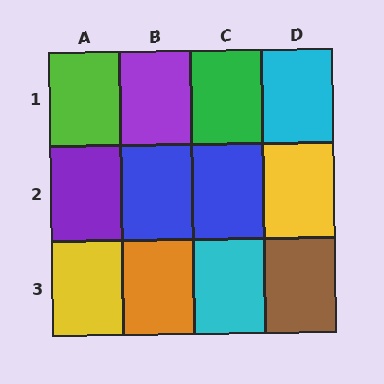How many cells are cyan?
2 cells are cyan.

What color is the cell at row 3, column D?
Brown.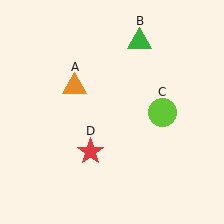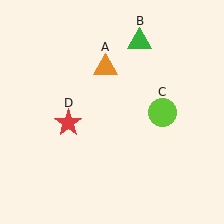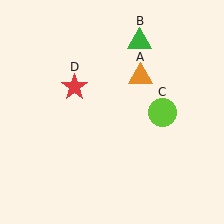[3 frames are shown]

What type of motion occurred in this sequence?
The orange triangle (object A), red star (object D) rotated clockwise around the center of the scene.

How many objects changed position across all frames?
2 objects changed position: orange triangle (object A), red star (object D).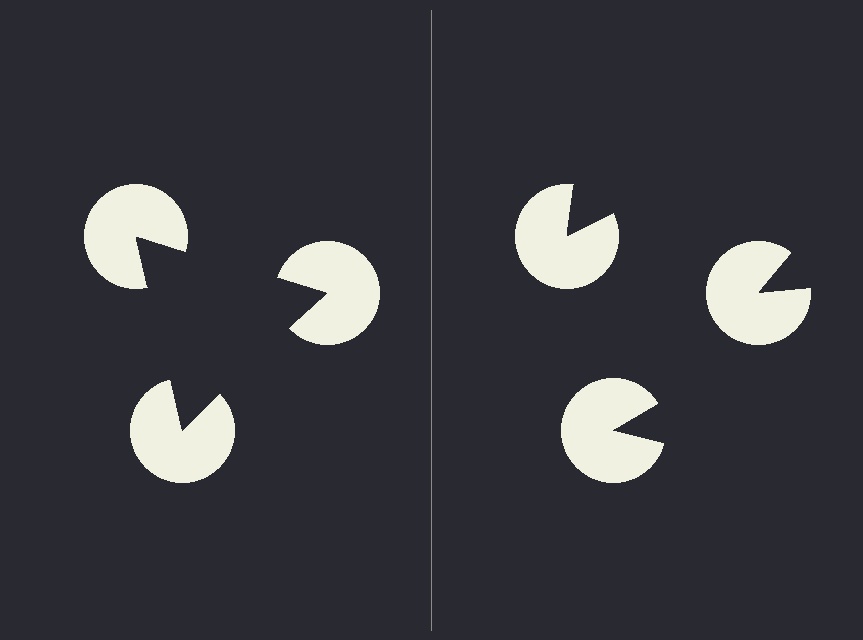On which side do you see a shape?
An illusory triangle appears on the left side. On the right side the wedge cuts are rotated, so no coherent shape forms.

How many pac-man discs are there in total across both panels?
6 — 3 on each side.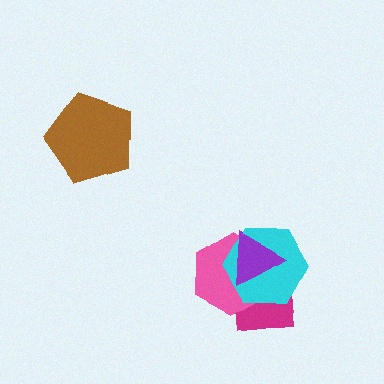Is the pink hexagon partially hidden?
Yes, it is partially covered by another shape.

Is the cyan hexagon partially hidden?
Yes, it is partially covered by another shape.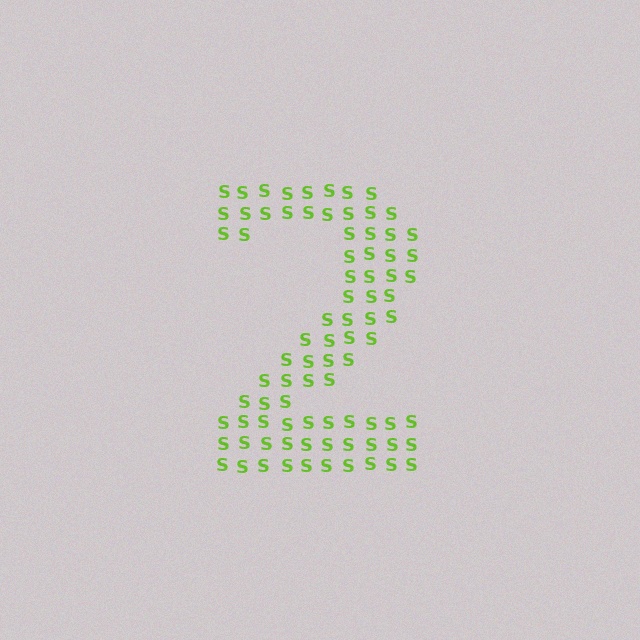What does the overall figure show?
The overall figure shows the digit 2.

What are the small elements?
The small elements are letter S's.